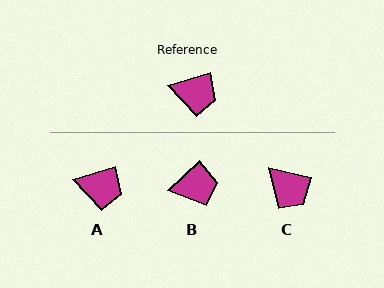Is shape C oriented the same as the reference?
No, it is off by about 29 degrees.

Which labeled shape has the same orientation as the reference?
A.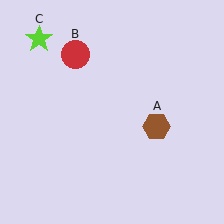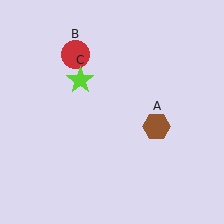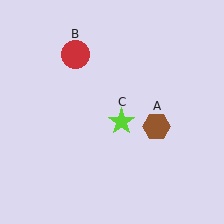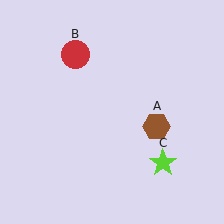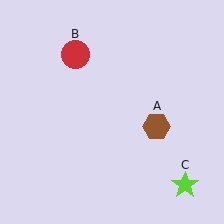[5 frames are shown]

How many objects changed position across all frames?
1 object changed position: lime star (object C).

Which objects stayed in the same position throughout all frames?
Brown hexagon (object A) and red circle (object B) remained stationary.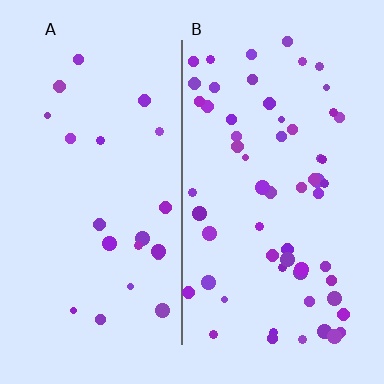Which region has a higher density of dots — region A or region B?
B (the right).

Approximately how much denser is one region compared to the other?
Approximately 2.7× — region B over region A.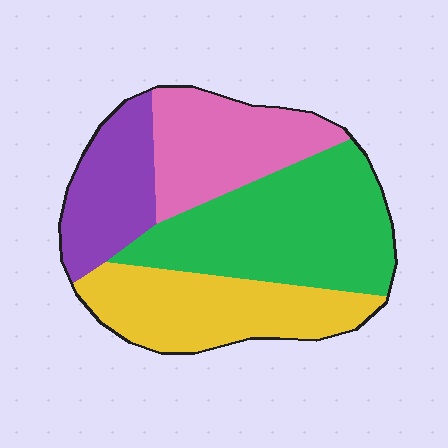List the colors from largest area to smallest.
From largest to smallest: green, yellow, pink, purple.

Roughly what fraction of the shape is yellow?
Yellow covers roughly 25% of the shape.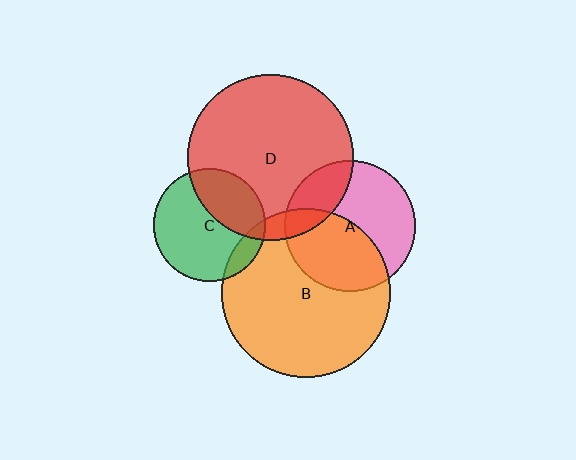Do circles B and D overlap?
Yes.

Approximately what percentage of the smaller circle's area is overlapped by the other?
Approximately 10%.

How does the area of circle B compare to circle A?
Approximately 1.7 times.